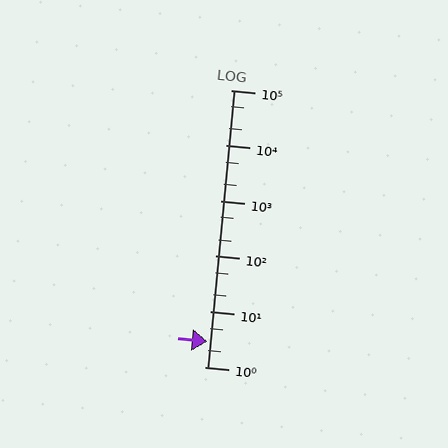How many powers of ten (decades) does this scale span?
The scale spans 5 decades, from 1 to 100000.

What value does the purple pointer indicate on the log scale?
The pointer indicates approximately 2.9.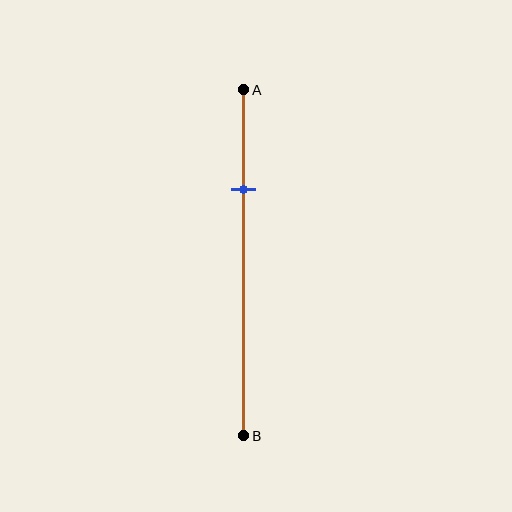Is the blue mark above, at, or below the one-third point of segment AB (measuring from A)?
The blue mark is above the one-third point of segment AB.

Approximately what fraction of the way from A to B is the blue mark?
The blue mark is approximately 30% of the way from A to B.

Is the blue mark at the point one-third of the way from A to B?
No, the mark is at about 30% from A, not at the 33% one-third point.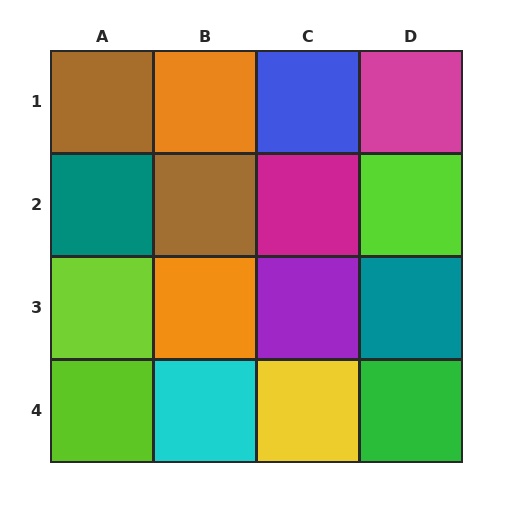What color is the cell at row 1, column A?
Brown.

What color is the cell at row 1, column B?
Orange.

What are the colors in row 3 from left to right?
Lime, orange, purple, teal.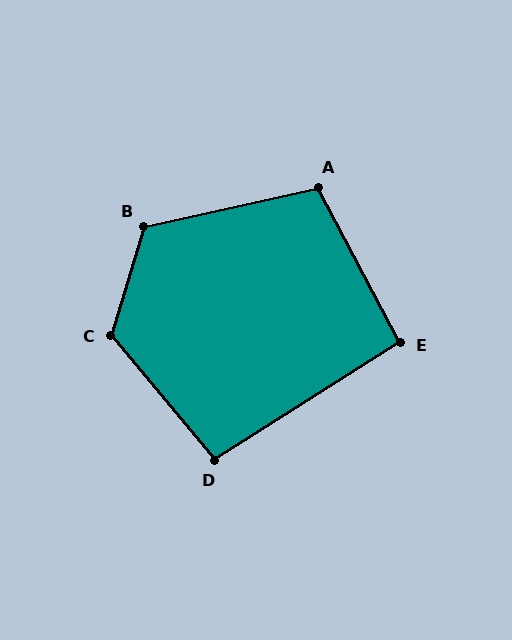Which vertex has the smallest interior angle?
E, at approximately 94 degrees.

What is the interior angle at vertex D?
Approximately 97 degrees (obtuse).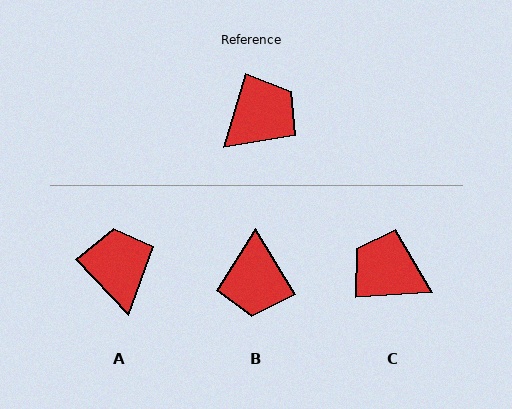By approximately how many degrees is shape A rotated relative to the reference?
Approximately 61 degrees counter-clockwise.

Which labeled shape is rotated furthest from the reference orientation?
B, about 132 degrees away.